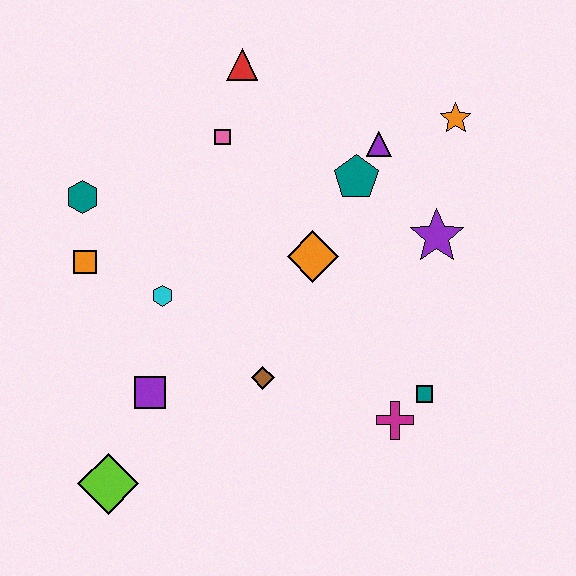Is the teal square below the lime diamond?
No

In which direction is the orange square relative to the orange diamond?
The orange square is to the left of the orange diamond.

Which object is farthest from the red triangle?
The lime diamond is farthest from the red triangle.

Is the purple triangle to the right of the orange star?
No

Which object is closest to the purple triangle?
The teal pentagon is closest to the purple triangle.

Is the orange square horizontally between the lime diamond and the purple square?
No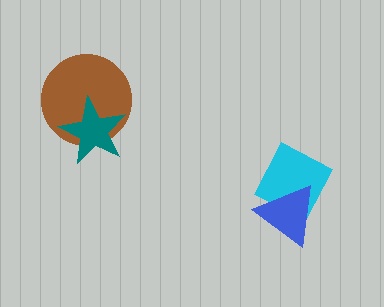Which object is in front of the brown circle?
The teal star is in front of the brown circle.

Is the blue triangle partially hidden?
No, no other shape covers it.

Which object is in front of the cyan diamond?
The blue triangle is in front of the cyan diamond.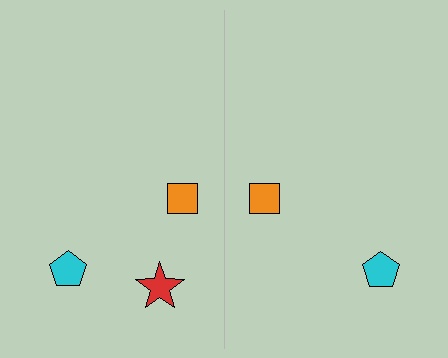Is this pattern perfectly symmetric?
No, the pattern is not perfectly symmetric. A red star is missing from the right side.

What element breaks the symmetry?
A red star is missing from the right side.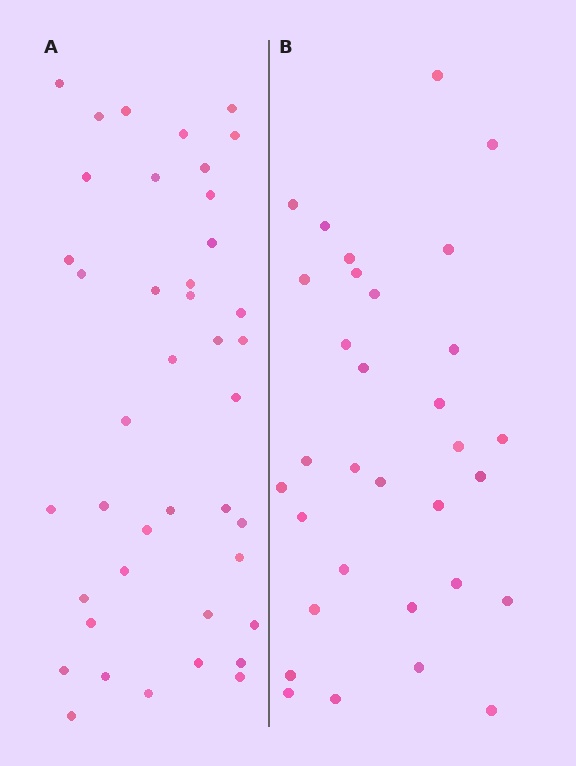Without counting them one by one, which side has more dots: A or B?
Region A (the left region) has more dots.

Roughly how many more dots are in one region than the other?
Region A has roughly 8 or so more dots than region B.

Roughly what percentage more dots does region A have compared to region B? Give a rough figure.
About 30% more.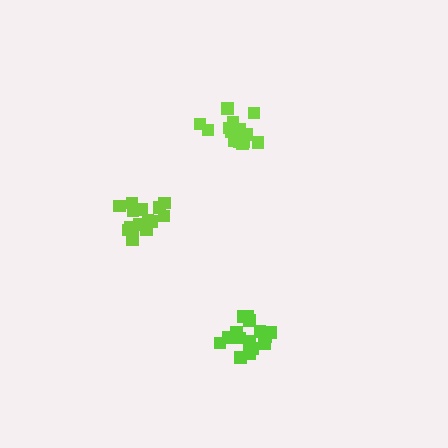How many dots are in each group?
Group 1: 17 dots, Group 2: 17 dots, Group 3: 15 dots (49 total).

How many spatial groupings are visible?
There are 3 spatial groupings.